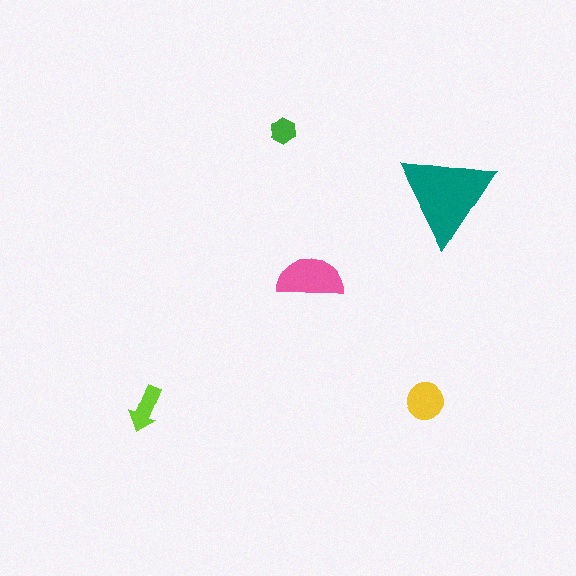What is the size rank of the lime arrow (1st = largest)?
4th.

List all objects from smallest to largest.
The green hexagon, the lime arrow, the yellow circle, the pink semicircle, the teal triangle.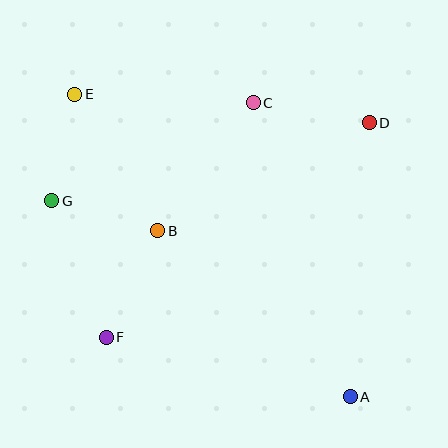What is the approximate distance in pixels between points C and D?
The distance between C and D is approximately 118 pixels.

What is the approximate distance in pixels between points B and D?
The distance between B and D is approximately 238 pixels.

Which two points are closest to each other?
Points E and G are closest to each other.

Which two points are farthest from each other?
Points A and E are farthest from each other.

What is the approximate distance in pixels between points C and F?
The distance between C and F is approximately 277 pixels.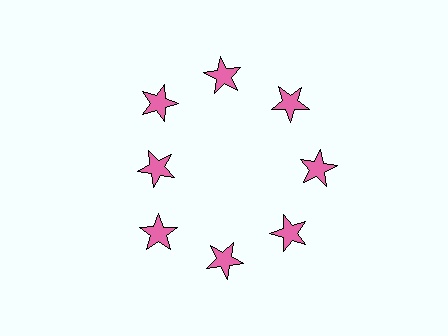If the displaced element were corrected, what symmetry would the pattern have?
It would have 8-fold rotational symmetry — the pattern would map onto itself every 45 degrees.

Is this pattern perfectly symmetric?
No. The 8 pink stars are arranged in a ring, but one element near the 9 o'clock position is pulled inward toward the center, breaking the 8-fold rotational symmetry.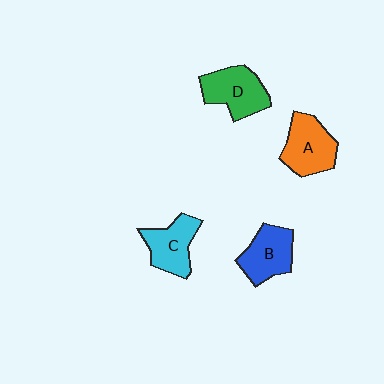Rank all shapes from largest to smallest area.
From largest to smallest: D (green), A (orange), B (blue), C (cyan).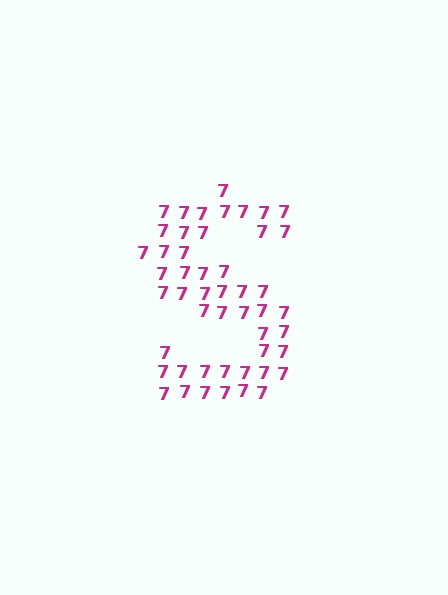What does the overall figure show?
The overall figure shows the letter S.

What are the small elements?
The small elements are digit 7's.